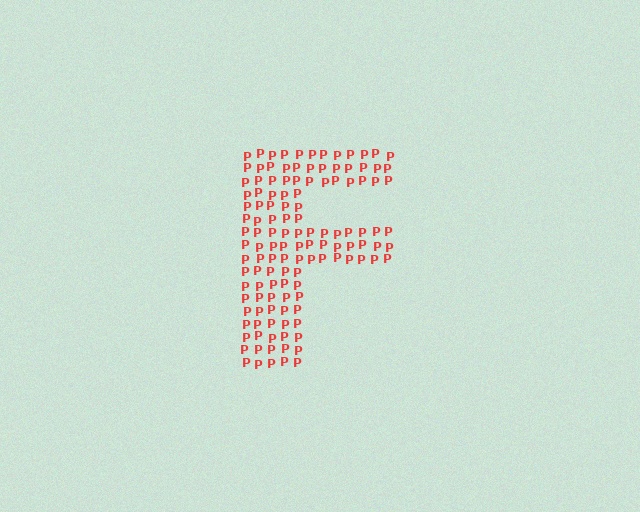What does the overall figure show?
The overall figure shows the letter F.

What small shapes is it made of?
It is made of small letter P's.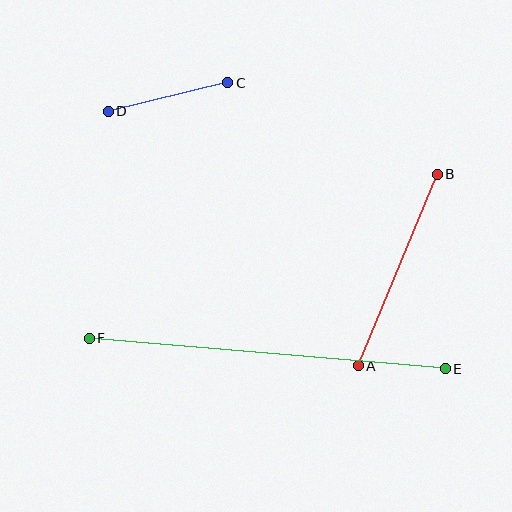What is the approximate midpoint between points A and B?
The midpoint is at approximately (398, 270) pixels.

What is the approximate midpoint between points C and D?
The midpoint is at approximately (168, 97) pixels.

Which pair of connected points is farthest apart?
Points E and F are farthest apart.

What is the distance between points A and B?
The distance is approximately 207 pixels.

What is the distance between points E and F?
The distance is approximately 357 pixels.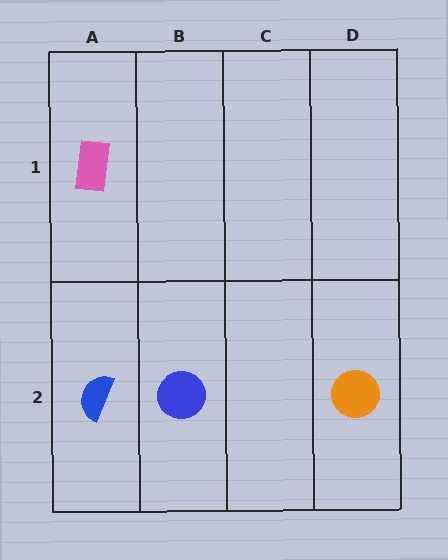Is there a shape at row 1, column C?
No, that cell is empty.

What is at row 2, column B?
A blue circle.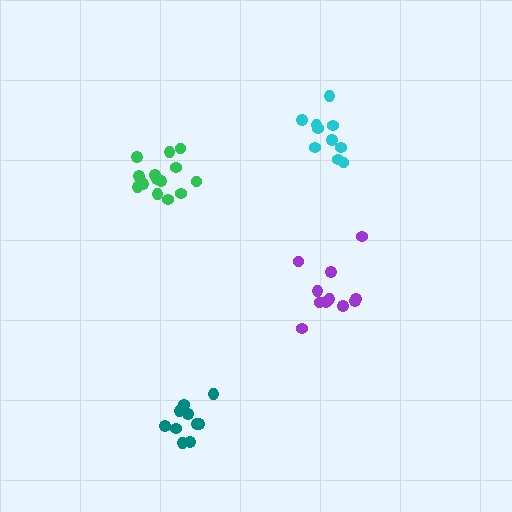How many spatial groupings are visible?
There are 4 spatial groupings.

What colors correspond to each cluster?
The clusters are colored: cyan, purple, green, teal.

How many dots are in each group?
Group 1: 10 dots, Group 2: 11 dots, Group 3: 15 dots, Group 4: 10 dots (46 total).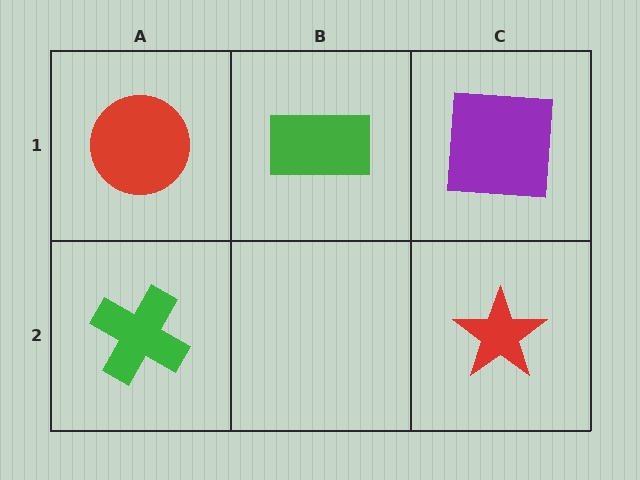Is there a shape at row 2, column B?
No, that cell is empty.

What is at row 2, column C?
A red star.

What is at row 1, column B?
A green rectangle.